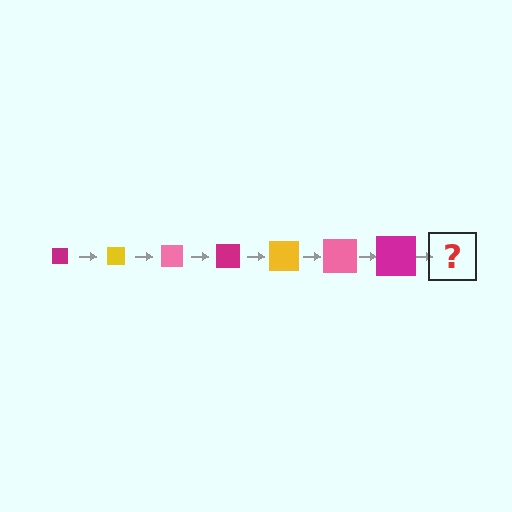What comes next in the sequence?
The next element should be a yellow square, larger than the previous one.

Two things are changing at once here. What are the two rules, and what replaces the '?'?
The two rules are that the square grows larger each step and the color cycles through magenta, yellow, and pink. The '?' should be a yellow square, larger than the previous one.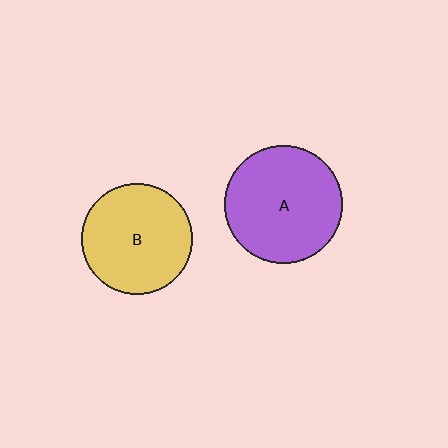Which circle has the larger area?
Circle A (purple).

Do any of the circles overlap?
No, none of the circles overlap.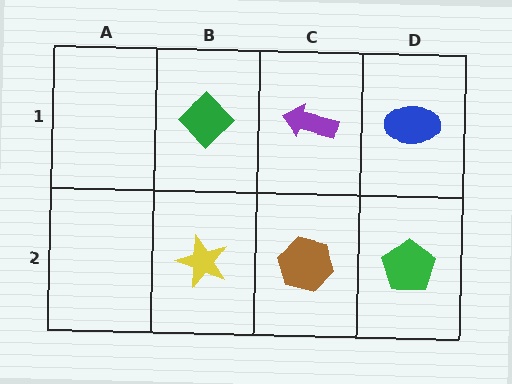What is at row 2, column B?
A yellow star.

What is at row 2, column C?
A brown hexagon.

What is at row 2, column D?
A green pentagon.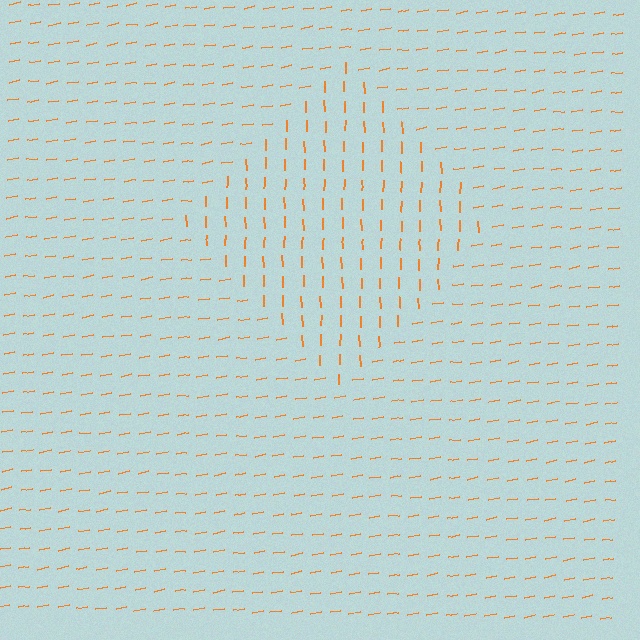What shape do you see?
I see a diamond.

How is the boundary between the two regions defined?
The boundary is defined purely by a change in line orientation (approximately 81 degrees difference). All lines are the same color and thickness.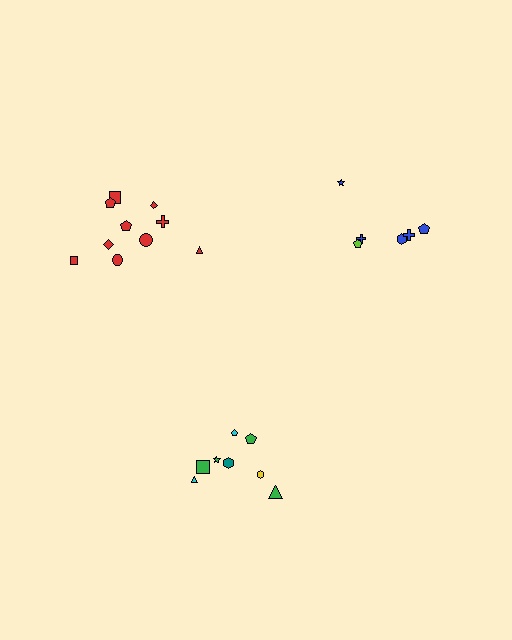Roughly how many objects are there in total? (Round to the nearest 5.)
Roughly 25 objects in total.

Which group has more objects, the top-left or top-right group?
The top-left group.